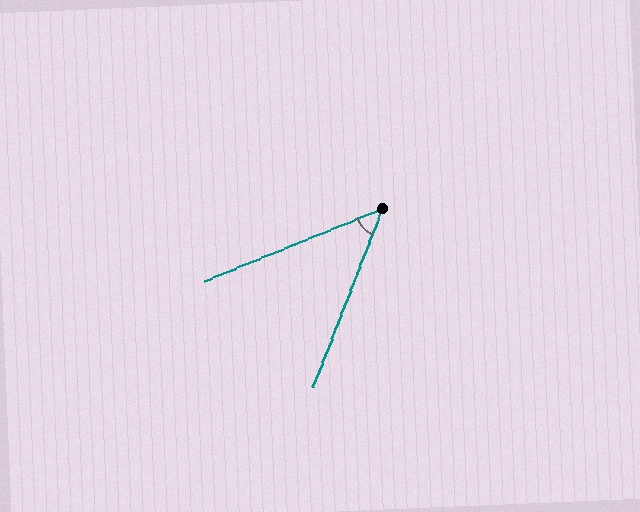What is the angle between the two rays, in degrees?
Approximately 47 degrees.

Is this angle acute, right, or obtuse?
It is acute.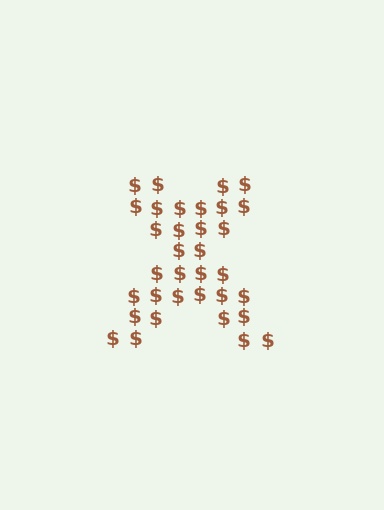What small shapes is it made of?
It is made of small dollar signs.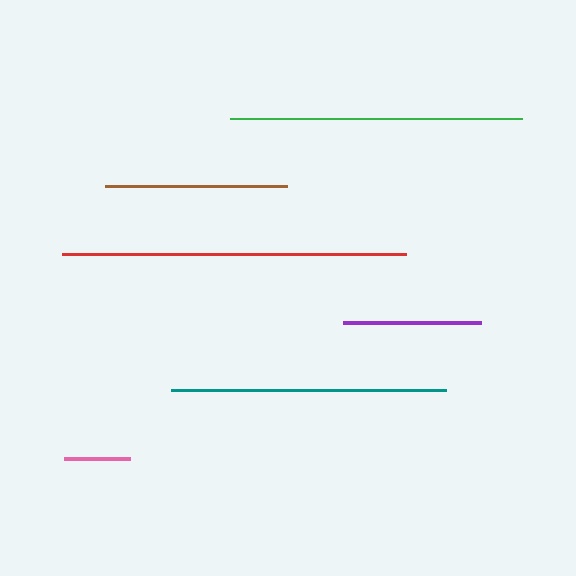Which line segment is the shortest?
The pink line is the shortest at approximately 66 pixels.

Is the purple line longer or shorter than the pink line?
The purple line is longer than the pink line.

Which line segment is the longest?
The red line is the longest at approximately 343 pixels.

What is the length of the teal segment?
The teal segment is approximately 274 pixels long.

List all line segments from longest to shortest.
From longest to shortest: red, green, teal, brown, purple, pink.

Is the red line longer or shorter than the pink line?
The red line is longer than the pink line.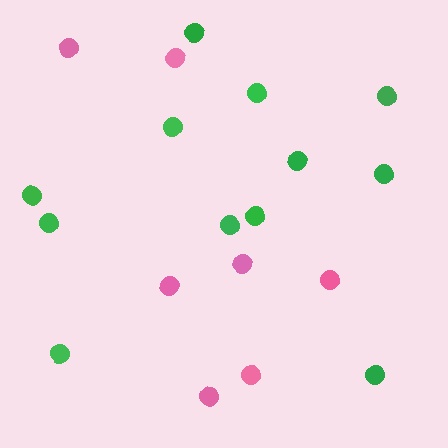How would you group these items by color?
There are 2 groups: one group of pink circles (7) and one group of green circles (12).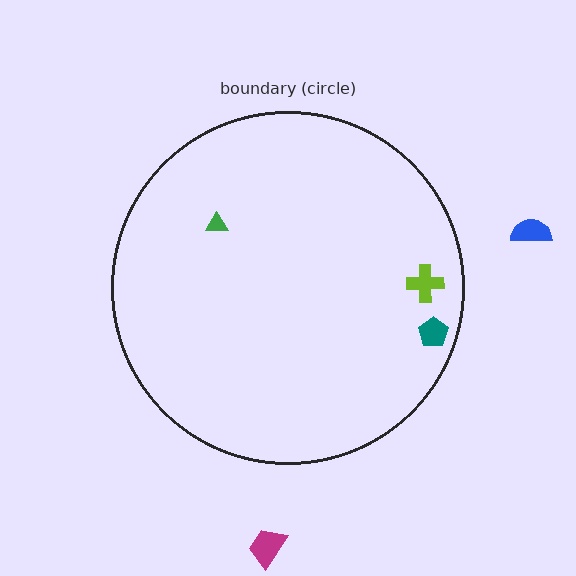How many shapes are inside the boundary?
3 inside, 2 outside.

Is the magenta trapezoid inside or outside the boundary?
Outside.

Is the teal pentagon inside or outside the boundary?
Inside.